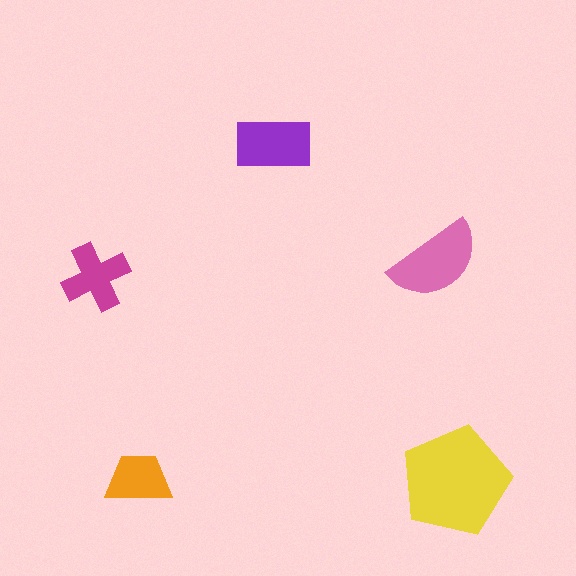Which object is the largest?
The yellow pentagon.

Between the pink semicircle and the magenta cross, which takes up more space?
The pink semicircle.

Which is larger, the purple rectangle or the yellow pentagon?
The yellow pentagon.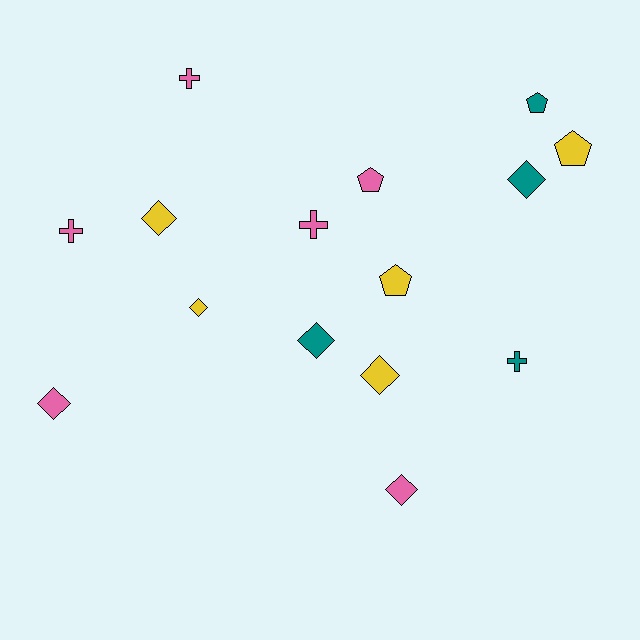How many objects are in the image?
There are 15 objects.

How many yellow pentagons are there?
There are 2 yellow pentagons.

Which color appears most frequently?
Pink, with 6 objects.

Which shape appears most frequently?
Diamond, with 7 objects.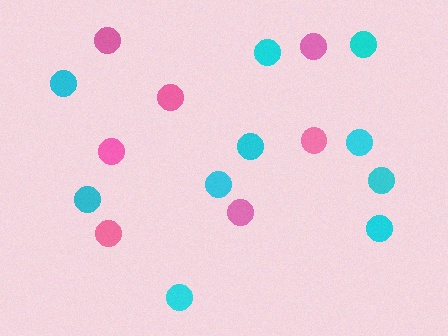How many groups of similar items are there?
There are 2 groups: one group of cyan circles (10) and one group of pink circles (7).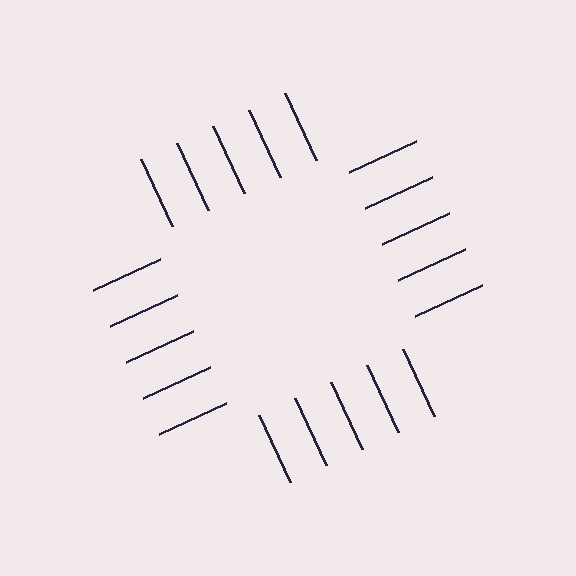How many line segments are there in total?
20 — 5 along each of the 4 edges.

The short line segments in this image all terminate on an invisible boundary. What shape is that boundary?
An illusory square — the line segments terminate on its edges but no continuous stroke is drawn.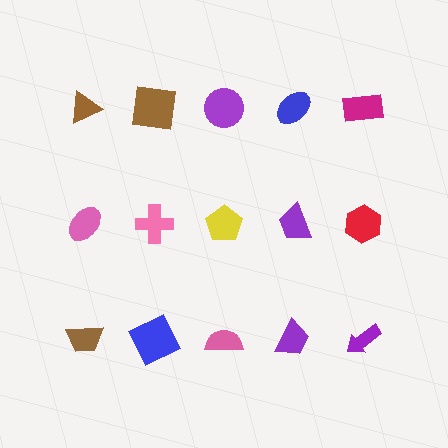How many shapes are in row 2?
5 shapes.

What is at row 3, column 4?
A purple trapezoid.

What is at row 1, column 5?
A magenta rectangle.